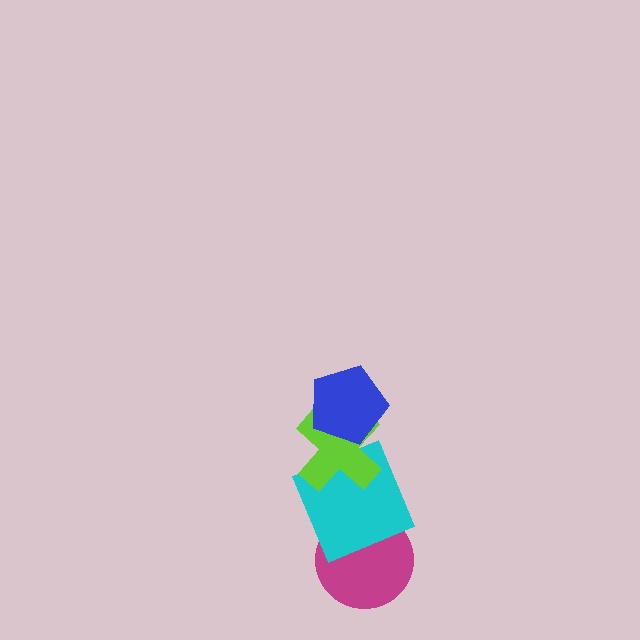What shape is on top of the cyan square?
The lime cross is on top of the cyan square.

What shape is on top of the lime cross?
The blue pentagon is on top of the lime cross.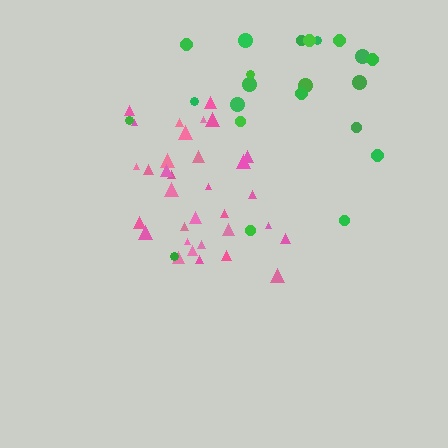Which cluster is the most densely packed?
Pink.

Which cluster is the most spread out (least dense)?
Green.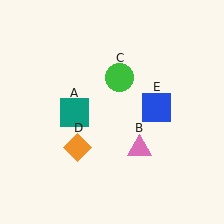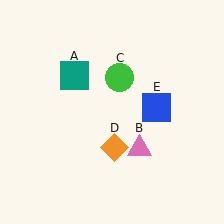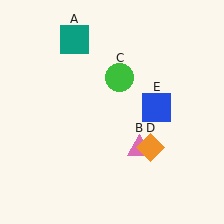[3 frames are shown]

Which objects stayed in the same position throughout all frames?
Pink triangle (object B) and green circle (object C) and blue square (object E) remained stationary.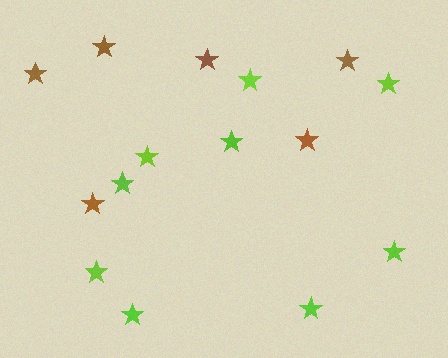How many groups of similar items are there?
There are 2 groups: one group of lime stars (9) and one group of brown stars (6).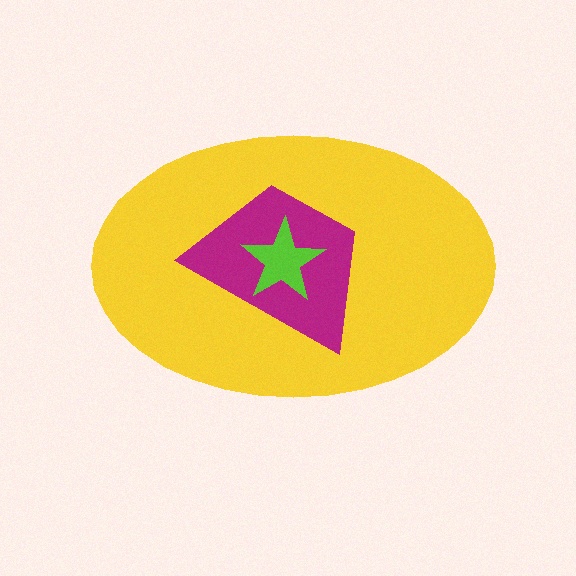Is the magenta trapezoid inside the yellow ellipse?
Yes.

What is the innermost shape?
The lime star.